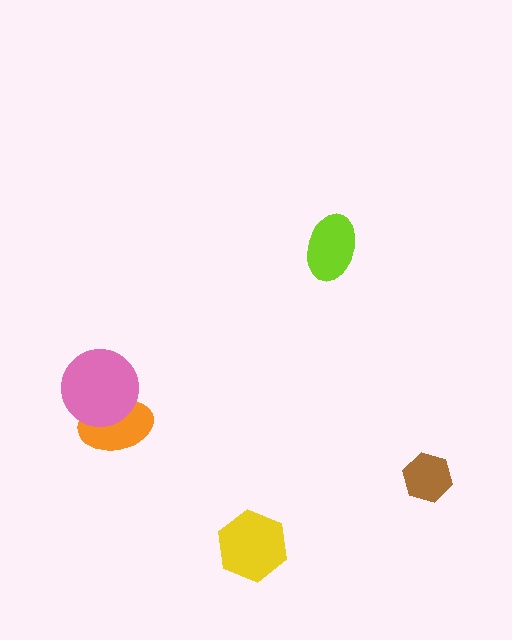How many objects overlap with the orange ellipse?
1 object overlaps with the orange ellipse.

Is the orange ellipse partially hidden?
Yes, it is partially covered by another shape.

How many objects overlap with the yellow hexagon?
0 objects overlap with the yellow hexagon.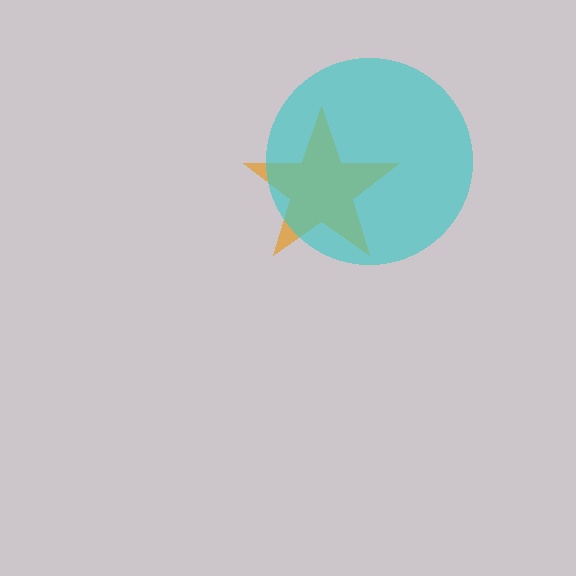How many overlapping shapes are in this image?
There are 2 overlapping shapes in the image.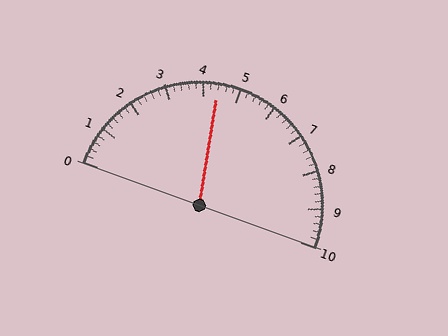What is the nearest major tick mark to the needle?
The nearest major tick mark is 4.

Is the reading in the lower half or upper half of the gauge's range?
The reading is in the lower half of the range (0 to 10).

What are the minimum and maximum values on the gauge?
The gauge ranges from 0 to 10.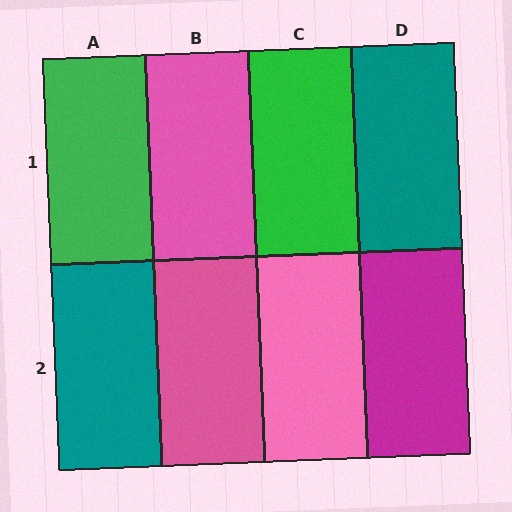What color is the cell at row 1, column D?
Teal.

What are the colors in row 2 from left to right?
Teal, pink, pink, magenta.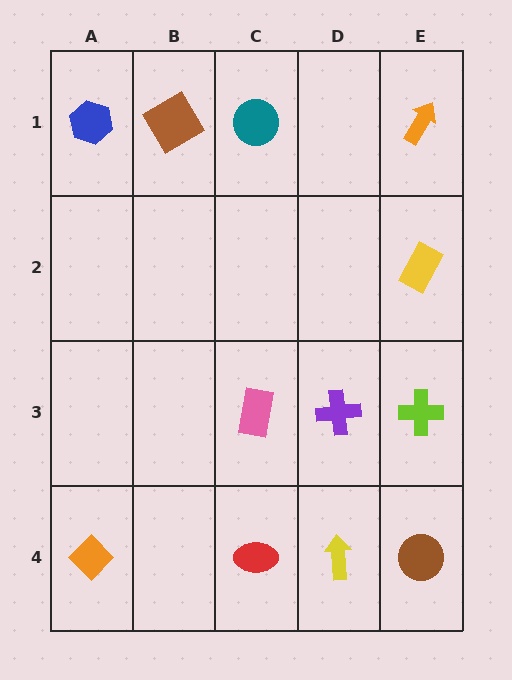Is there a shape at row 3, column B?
No, that cell is empty.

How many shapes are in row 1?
4 shapes.